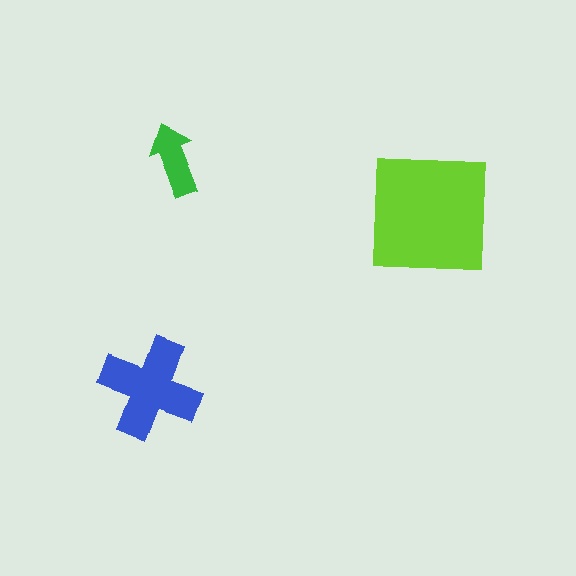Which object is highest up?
The green arrow is topmost.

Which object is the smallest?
The green arrow.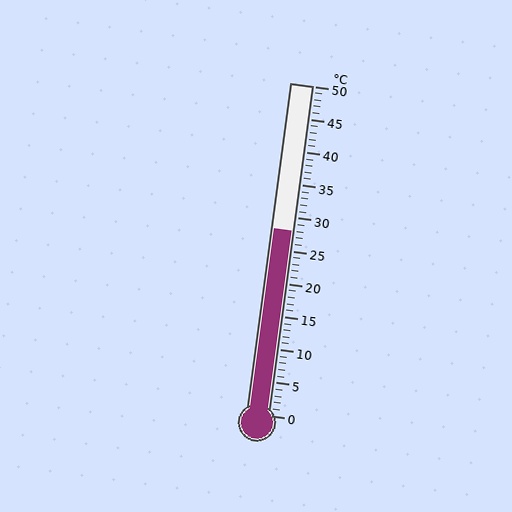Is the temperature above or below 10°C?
The temperature is above 10°C.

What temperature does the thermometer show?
The thermometer shows approximately 28°C.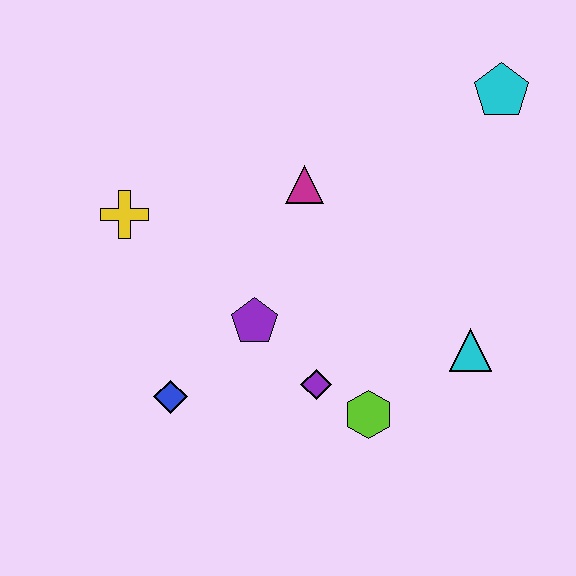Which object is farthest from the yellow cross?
The cyan pentagon is farthest from the yellow cross.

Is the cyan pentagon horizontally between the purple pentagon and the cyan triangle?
No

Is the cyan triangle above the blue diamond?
Yes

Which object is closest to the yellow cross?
The purple pentagon is closest to the yellow cross.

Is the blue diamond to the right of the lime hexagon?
No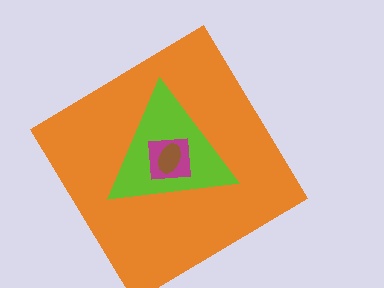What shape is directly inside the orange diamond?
The lime triangle.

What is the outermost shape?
The orange diamond.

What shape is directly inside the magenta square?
The brown ellipse.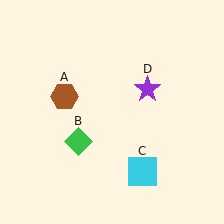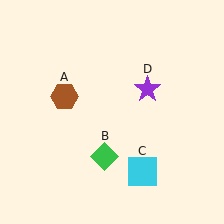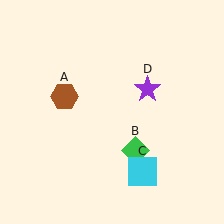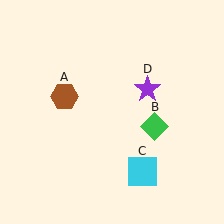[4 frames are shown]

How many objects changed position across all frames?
1 object changed position: green diamond (object B).